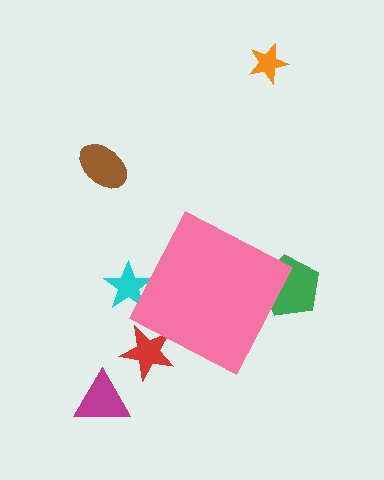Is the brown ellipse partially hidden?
No, the brown ellipse is fully visible.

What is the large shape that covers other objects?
A pink diamond.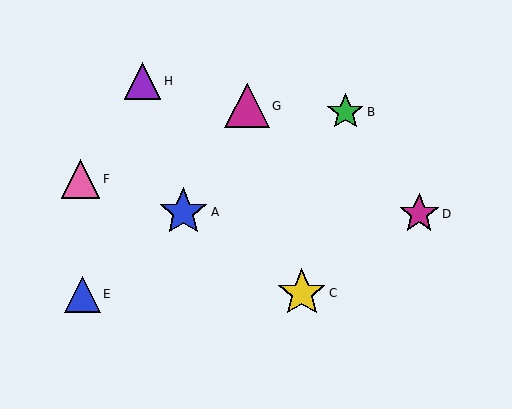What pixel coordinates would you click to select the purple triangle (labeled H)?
Click at (143, 81) to select the purple triangle H.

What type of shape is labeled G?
Shape G is a magenta triangle.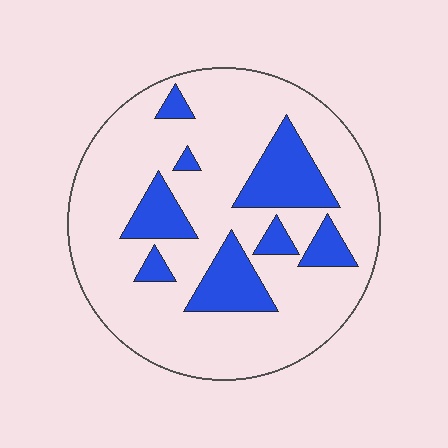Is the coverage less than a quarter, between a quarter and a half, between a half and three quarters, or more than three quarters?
Less than a quarter.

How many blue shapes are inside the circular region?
8.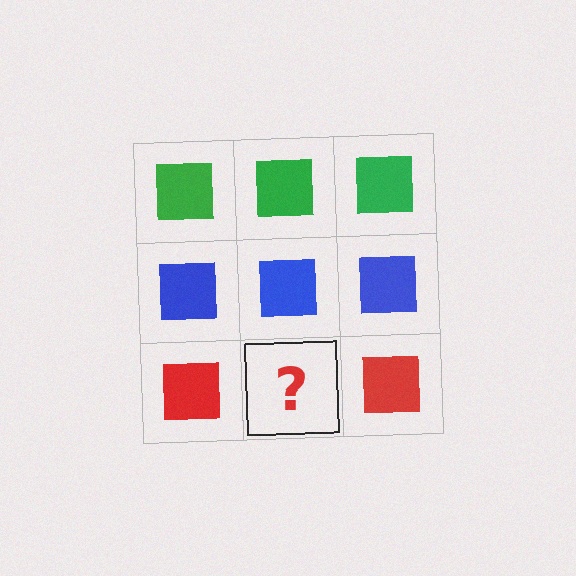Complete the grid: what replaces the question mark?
The question mark should be replaced with a red square.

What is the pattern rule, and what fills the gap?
The rule is that each row has a consistent color. The gap should be filled with a red square.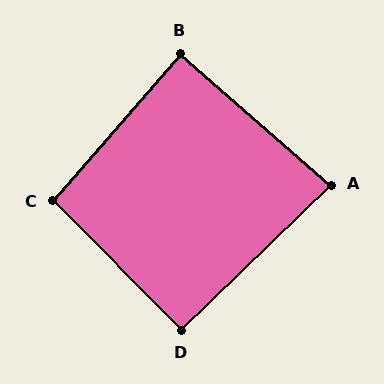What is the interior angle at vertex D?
Approximately 90 degrees (approximately right).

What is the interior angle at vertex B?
Approximately 90 degrees (approximately right).